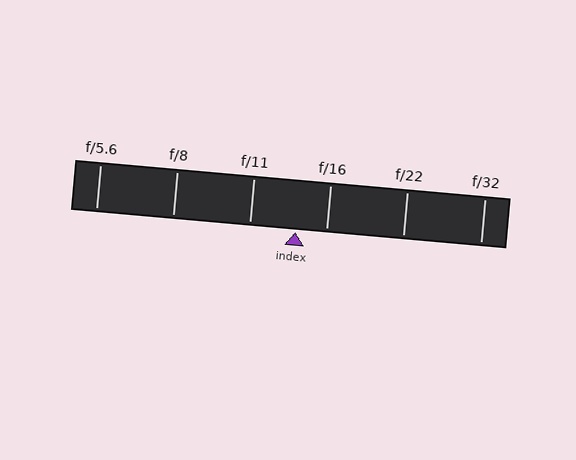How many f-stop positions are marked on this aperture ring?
There are 6 f-stop positions marked.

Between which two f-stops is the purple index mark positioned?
The index mark is between f/11 and f/16.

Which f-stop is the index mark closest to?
The index mark is closest to f/16.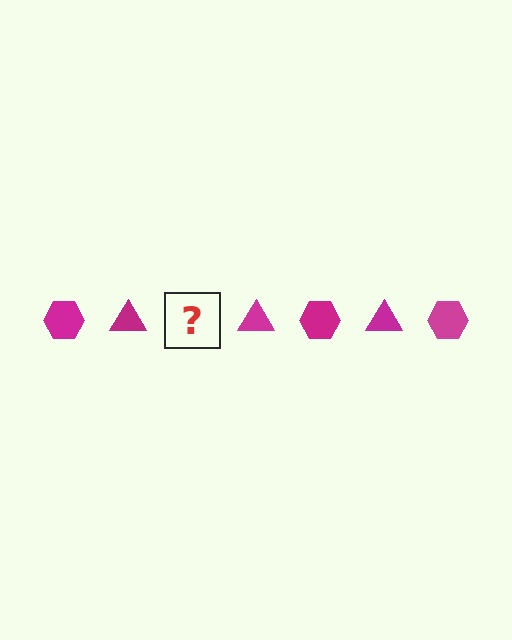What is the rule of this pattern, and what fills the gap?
The rule is that the pattern cycles through hexagon, triangle shapes in magenta. The gap should be filled with a magenta hexagon.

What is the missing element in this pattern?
The missing element is a magenta hexagon.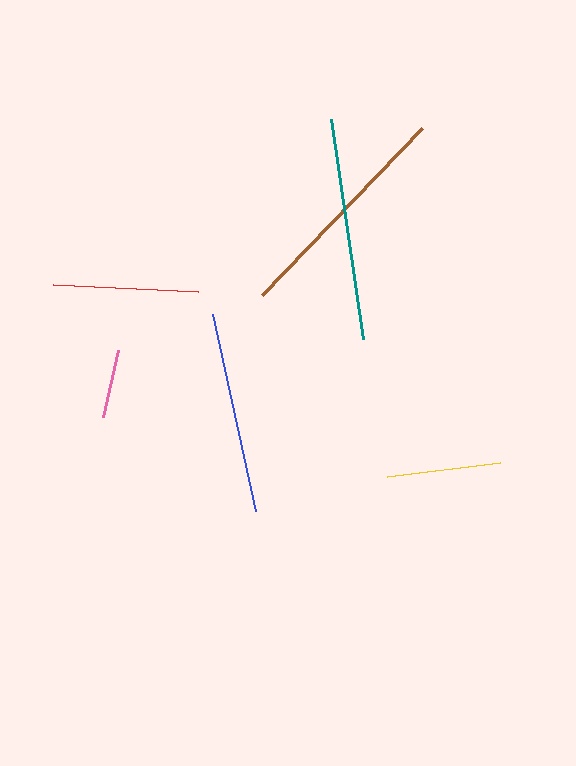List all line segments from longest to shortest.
From longest to shortest: brown, teal, blue, red, yellow, pink.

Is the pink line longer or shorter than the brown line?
The brown line is longer than the pink line.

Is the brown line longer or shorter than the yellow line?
The brown line is longer than the yellow line.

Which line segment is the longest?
The brown line is the longest at approximately 231 pixels.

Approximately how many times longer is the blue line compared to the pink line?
The blue line is approximately 2.9 times the length of the pink line.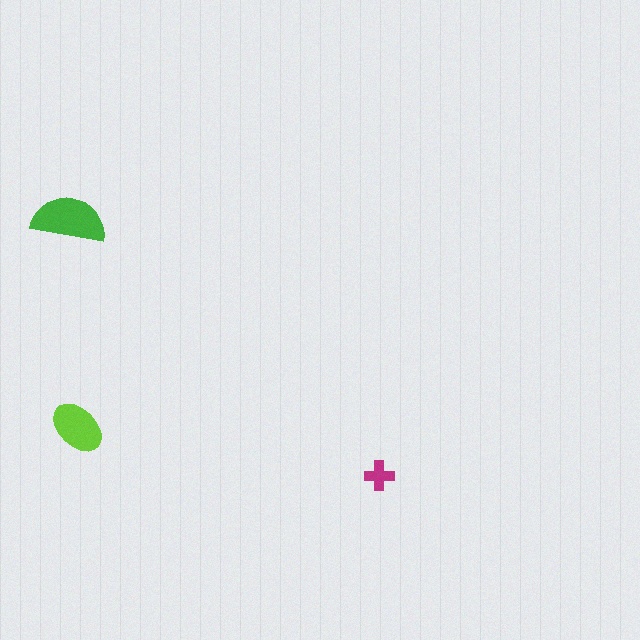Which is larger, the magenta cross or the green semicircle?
The green semicircle.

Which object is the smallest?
The magenta cross.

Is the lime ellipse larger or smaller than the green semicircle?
Smaller.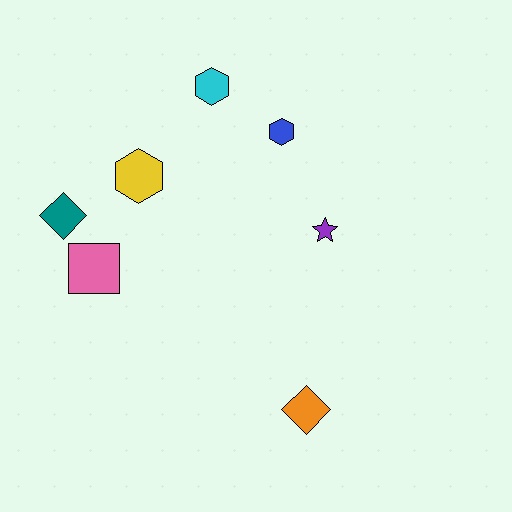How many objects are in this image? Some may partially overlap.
There are 7 objects.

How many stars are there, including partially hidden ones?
There is 1 star.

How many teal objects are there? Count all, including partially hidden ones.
There is 1 teal object.